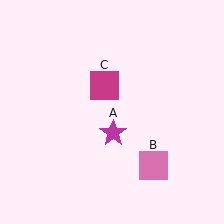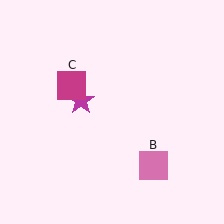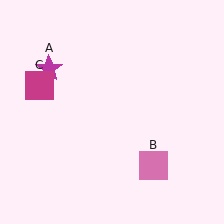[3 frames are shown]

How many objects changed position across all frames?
2 objects changed position: magenta star (object A), magenta square (object C).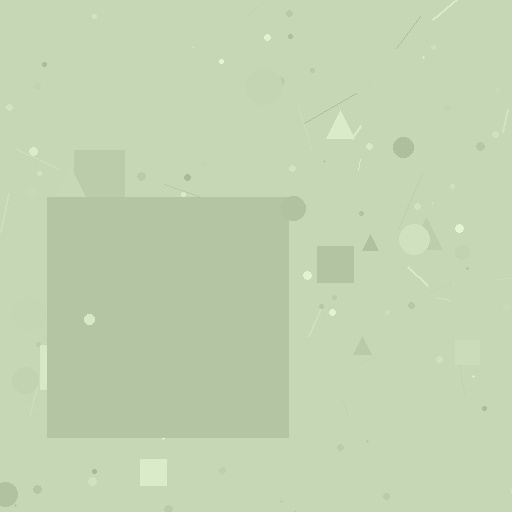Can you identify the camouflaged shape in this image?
The camouflaged shape is a square.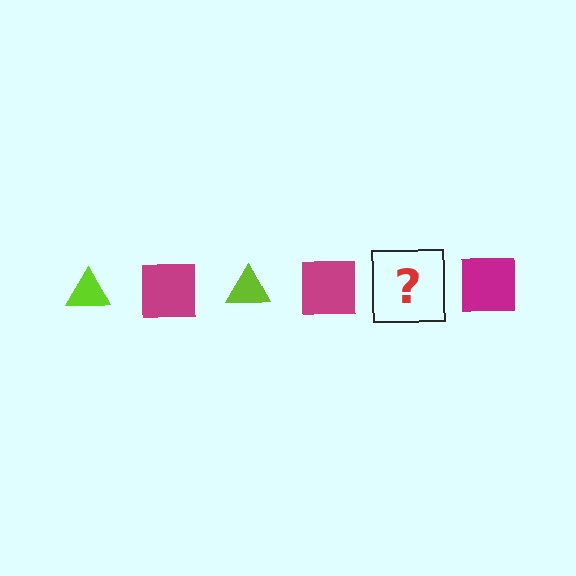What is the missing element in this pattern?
The missing element is a lime triangle.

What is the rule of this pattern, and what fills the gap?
The rule is that the pattern alternates between lime triangle and magenta square. The gap should be filled with a lime triangle.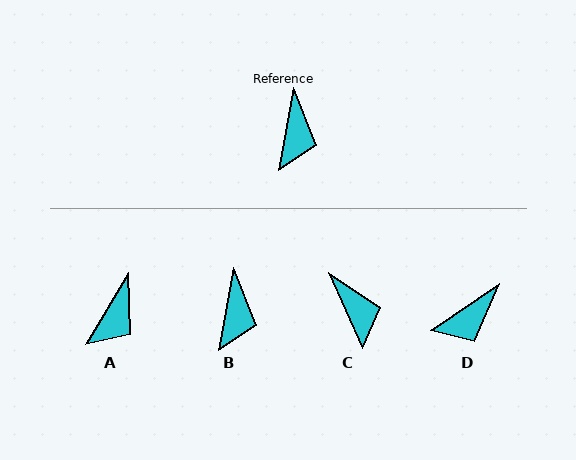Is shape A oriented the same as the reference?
No, it is off by about 21 degrees.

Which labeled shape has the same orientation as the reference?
B.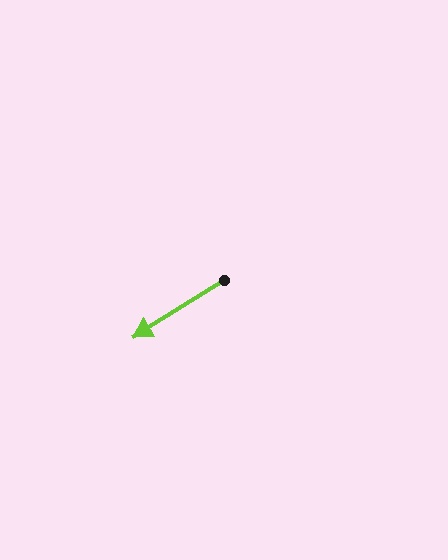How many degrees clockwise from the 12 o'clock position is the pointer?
Approximately 238 degrees.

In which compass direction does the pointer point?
Southwest.